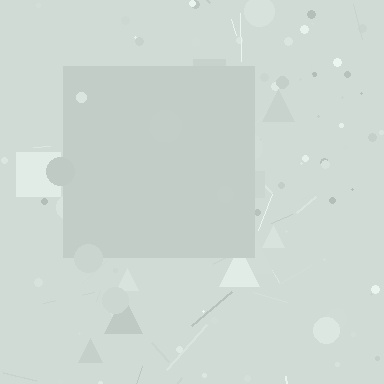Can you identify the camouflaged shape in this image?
The camouflaged shape is a square.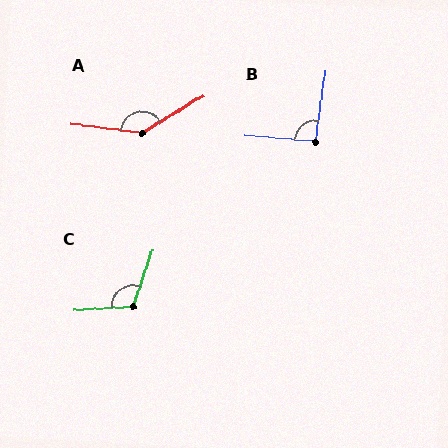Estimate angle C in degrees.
Approximately 113 degrees.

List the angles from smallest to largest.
B (93°), C (113°), A (141°).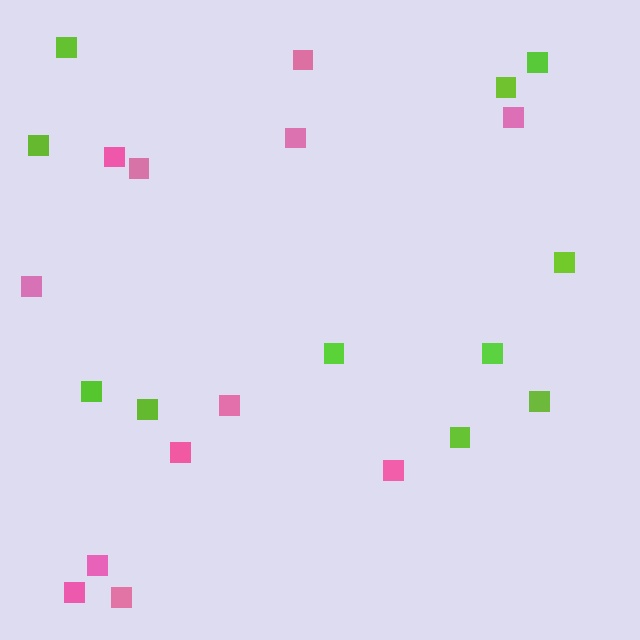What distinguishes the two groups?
There are 2 groups: one group of pink squares (12) and one group of lime squares (11).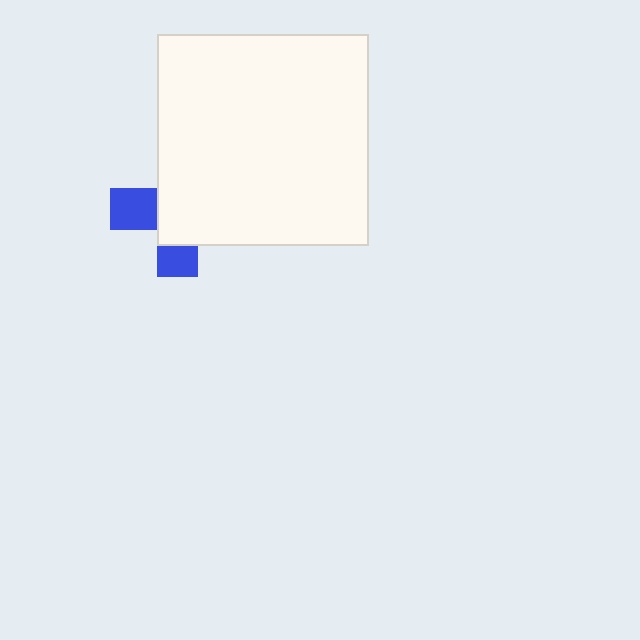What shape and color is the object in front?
The object in front is a white square.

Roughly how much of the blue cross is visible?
A small part of it is visible (roughly 35%).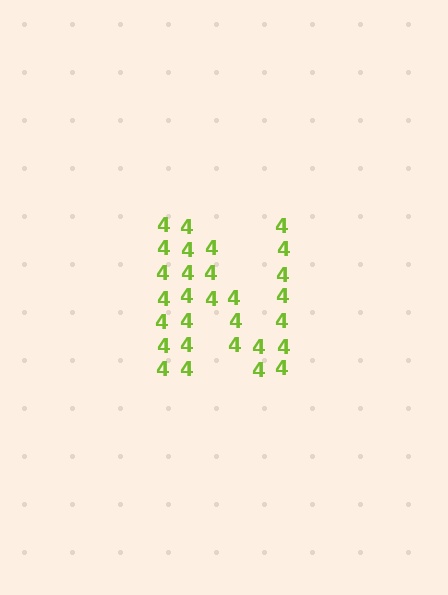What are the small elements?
The small elements are digit 4's.